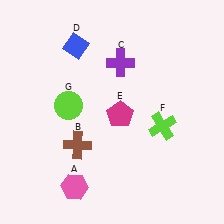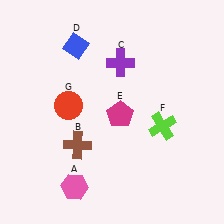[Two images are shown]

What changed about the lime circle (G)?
In Image 1, G is lime. In Image 2, it changed to red.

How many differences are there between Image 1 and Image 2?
There is 1 difference between the two images.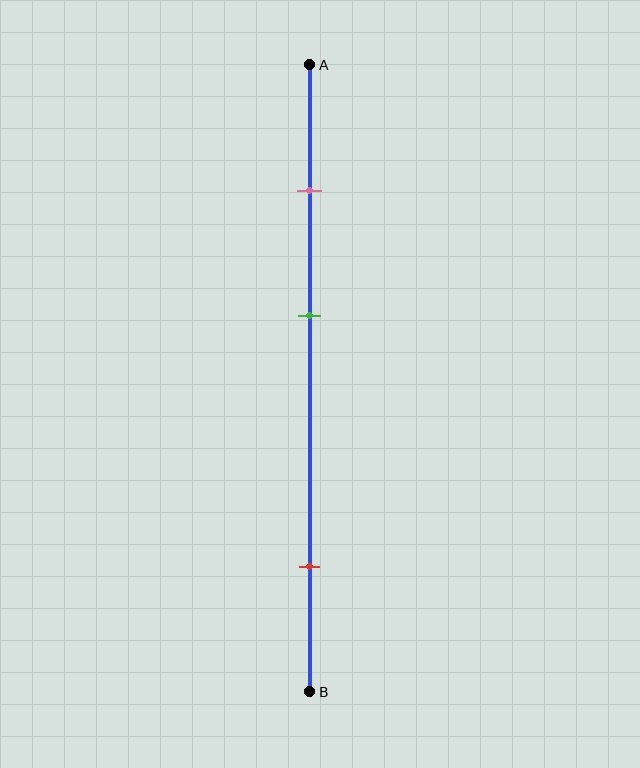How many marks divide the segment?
There are 3 marks dividing the segment.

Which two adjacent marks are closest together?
The pink and green marks are the closest adjacent pair.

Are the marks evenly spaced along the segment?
No, the marks are not evenly spaced.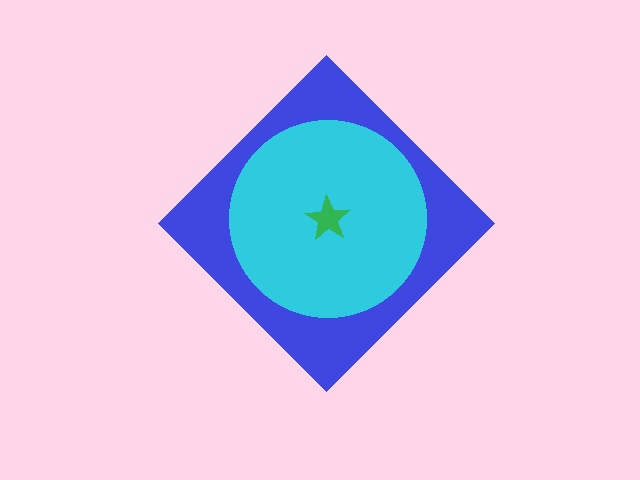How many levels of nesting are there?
3.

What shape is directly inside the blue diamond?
The cyan circle.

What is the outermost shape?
The blue diamond.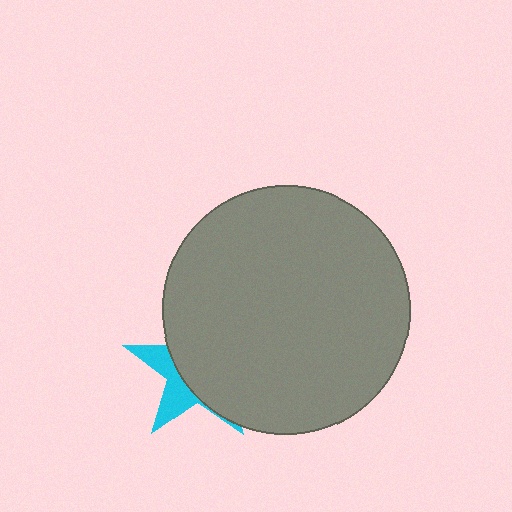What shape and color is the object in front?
The object in front is a gray circle.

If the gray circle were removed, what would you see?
You would see the complete cyan star.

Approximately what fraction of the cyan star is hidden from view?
Roughly 68% of the cyan star is hidden behind the gray circle.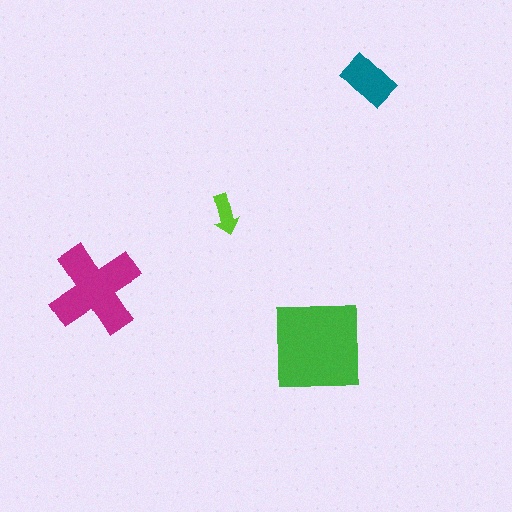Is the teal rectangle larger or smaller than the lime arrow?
Larger.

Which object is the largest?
The green square.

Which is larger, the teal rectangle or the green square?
The green square.